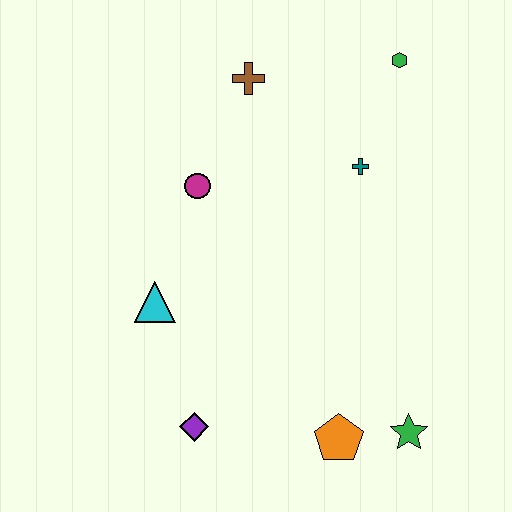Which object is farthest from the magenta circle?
The green star is farthest from the magenta circle.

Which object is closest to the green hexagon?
The teal cross is closest to the green hexagon.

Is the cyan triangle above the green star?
Yes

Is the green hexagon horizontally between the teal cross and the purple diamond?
No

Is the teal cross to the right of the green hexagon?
No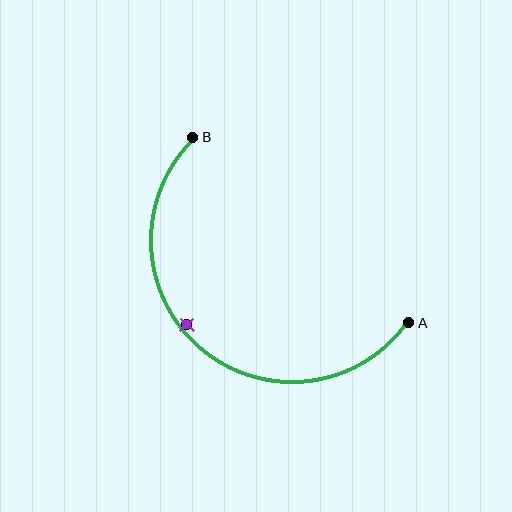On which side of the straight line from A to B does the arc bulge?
The arc bulges below and to the left of the straight line connecting A and B.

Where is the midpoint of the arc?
The arc midpoint is the point on the curve farthest from the straight line joining A and B. It sits below and to the left of that line.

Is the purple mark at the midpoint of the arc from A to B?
No — the purple mark does not lie on the arc at all. It sits slightly inside the curve.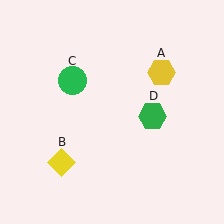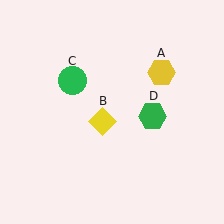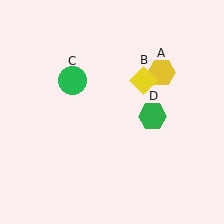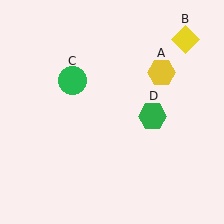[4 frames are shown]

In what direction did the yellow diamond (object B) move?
The yellow diamond (object B) moved up and to the right.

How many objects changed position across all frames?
1 object changed position: yellow diamond (object B).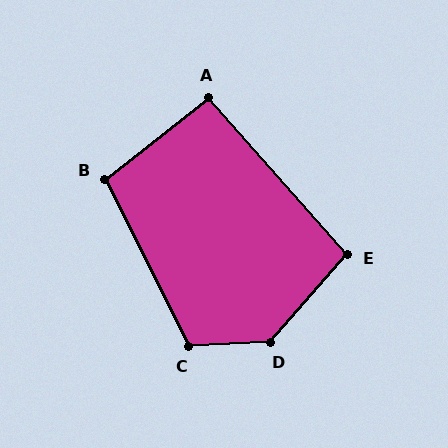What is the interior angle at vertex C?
Approximately 114 degrees (obtuse).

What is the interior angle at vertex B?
Approximately 102 degrees (obtuse).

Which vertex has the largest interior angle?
D, at approximately 134 degrees.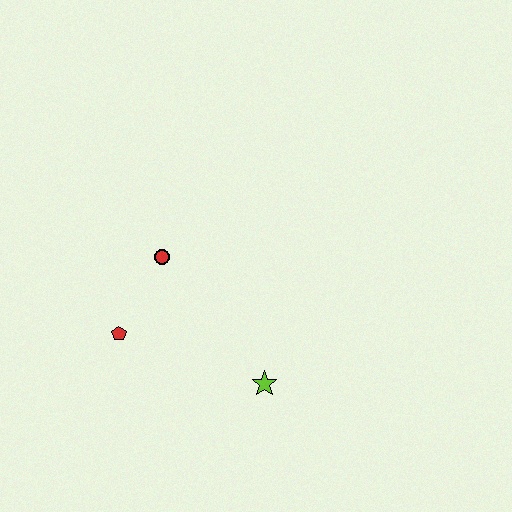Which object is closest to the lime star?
The red pentagon is closest to the lime star.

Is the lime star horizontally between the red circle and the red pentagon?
No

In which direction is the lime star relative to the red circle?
The lime star is below the red circle.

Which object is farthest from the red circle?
The lime star is farthest from the red circle.